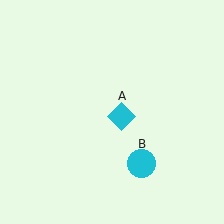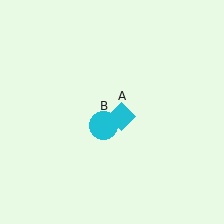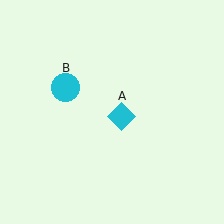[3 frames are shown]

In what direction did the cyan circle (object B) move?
The cyan circle (object B) moved up and to the left.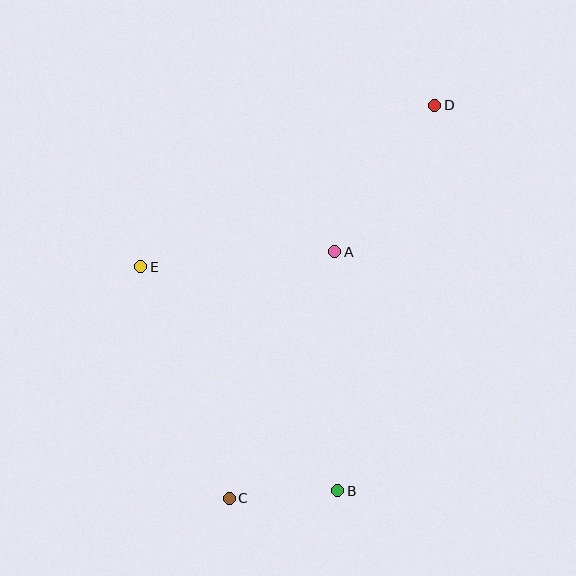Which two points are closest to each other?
Points B and C are closest to each other.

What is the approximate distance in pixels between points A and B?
The distance between A and B is approximately 239 pixels.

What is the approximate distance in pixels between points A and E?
The distance between A and E is approximately 195 pixels.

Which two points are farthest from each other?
Points C and D are farthest from each other.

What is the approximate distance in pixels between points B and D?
The distance between B and D is approximately 398 pixels.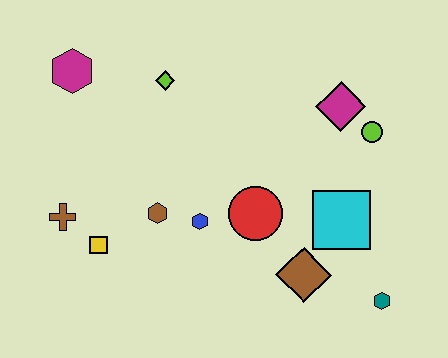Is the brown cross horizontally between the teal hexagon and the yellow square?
No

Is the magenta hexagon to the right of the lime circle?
No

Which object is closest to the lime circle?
The magenta diamond is closest to the lime circle.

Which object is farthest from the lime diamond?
The teal hexagon is farthest from the lime diamond.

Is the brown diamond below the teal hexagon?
No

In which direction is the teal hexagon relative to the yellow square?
The teal hexagon is to the right of the yellow square.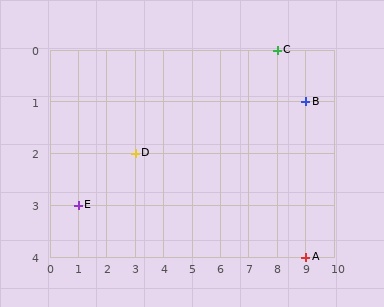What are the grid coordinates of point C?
Point C is at grid coordinates (8, 0).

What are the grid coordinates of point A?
Point A is at grid coordinates (9, 4).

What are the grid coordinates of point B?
Point B is at grid coordinates (9, 1).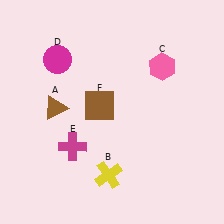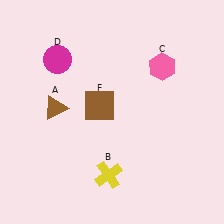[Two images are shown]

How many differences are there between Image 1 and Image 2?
There is 1 difference between the two images.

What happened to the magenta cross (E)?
The magenta cross (E) was removed in Image 2. It was in the bottom-left area of Image 1.